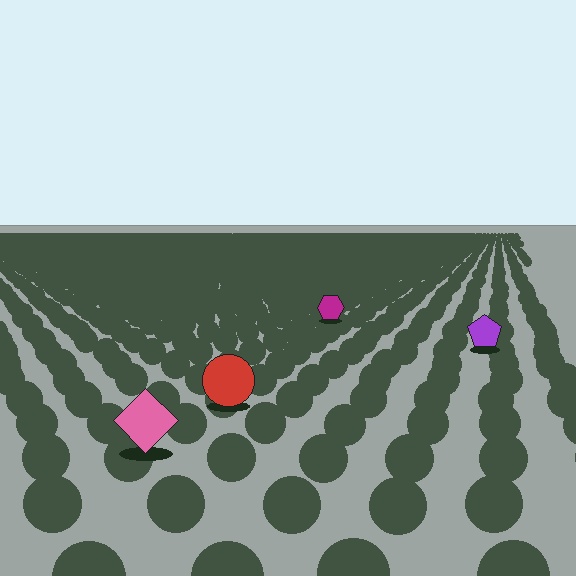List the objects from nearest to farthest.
From nearest to farthest: the pink diamond, the red circle, the purple pentagon, the magenta hexagon.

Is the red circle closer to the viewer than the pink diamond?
No. The pink diamond is closer — you can tell from the texture gradient: the ground texture is coarser near it.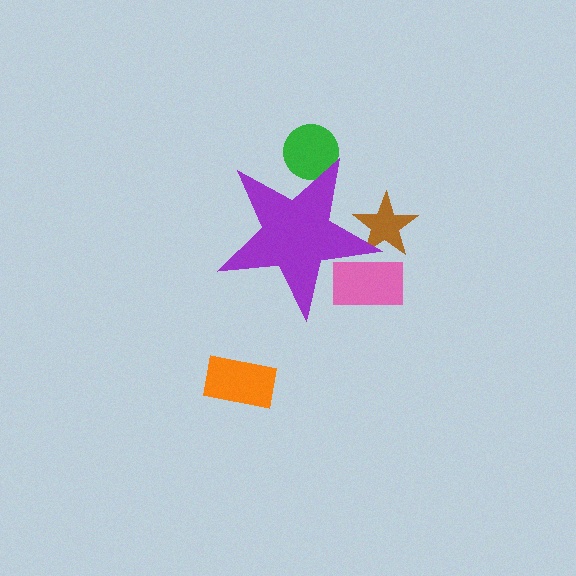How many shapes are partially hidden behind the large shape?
3 shapes are partially hidden.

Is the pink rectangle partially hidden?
Yes, the pink rectangle is partially hidden behind the purple star.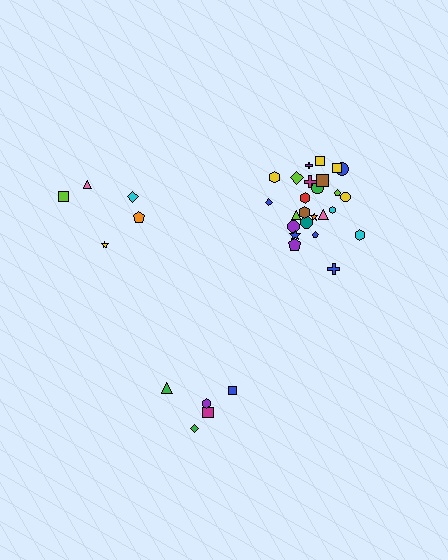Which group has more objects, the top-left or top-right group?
The top-right group.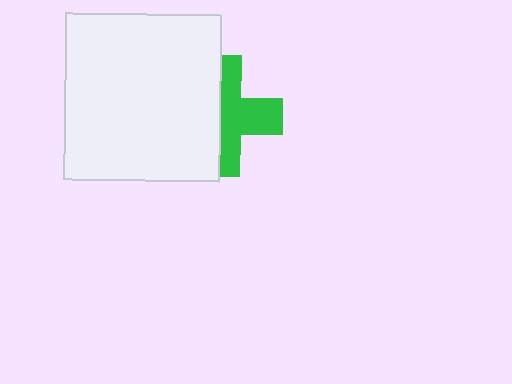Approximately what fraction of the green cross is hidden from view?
Roughly 48% of the green cross is hidden behind the white rectangle.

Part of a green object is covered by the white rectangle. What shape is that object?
It is a cross.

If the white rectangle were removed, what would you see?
You would see the complete green cross.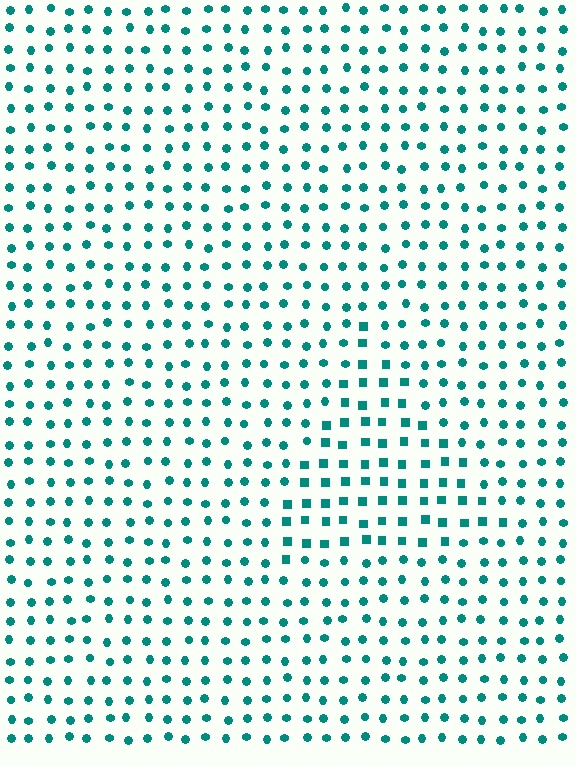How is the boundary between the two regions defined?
The boundary is defined by a change in element shape: squares inside vs. circles outside. All elements share the same color and spacing.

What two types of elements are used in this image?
The image uses squares inside the triangle region and circles outside it.